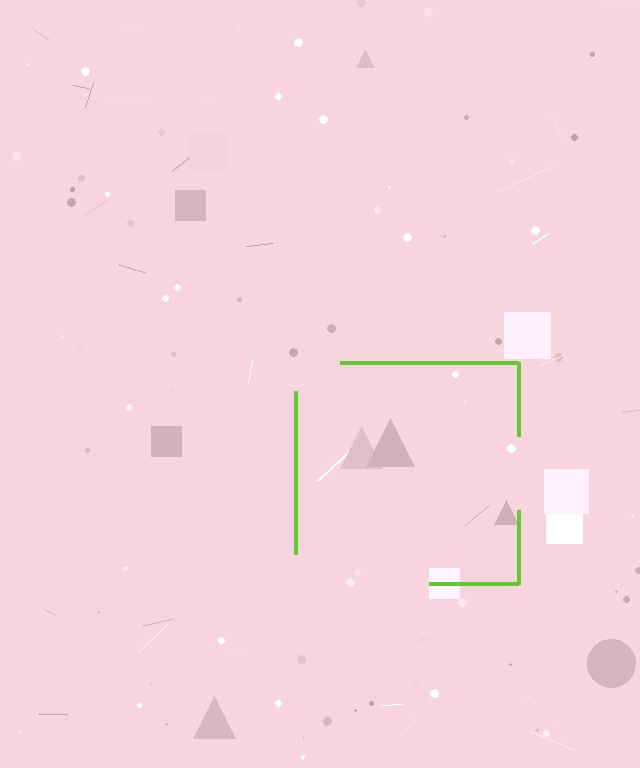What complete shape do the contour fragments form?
The contour fragments form a square.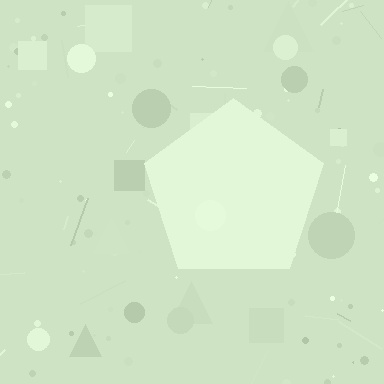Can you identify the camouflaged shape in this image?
The camouflaged shape is a pentagon.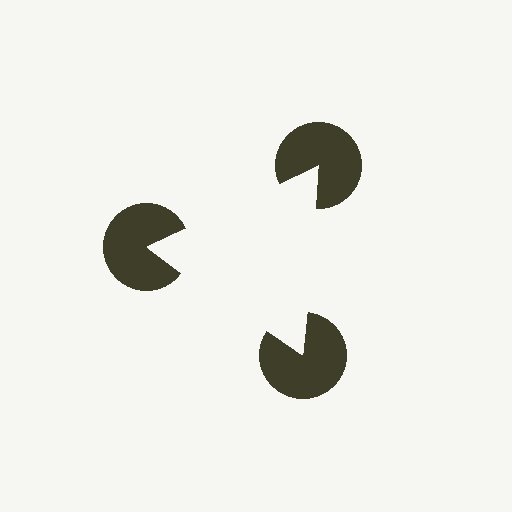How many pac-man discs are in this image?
There are 3 — one at each vertex of the illusory triangle.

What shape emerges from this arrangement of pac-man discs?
An illusory triangle — its edges are inferred from the aligned wedge cuts in the pac-man discs, not physically drawn.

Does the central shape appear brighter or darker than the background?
It typically appears slightly brighter than the background, even though no actual brightness change is drawn.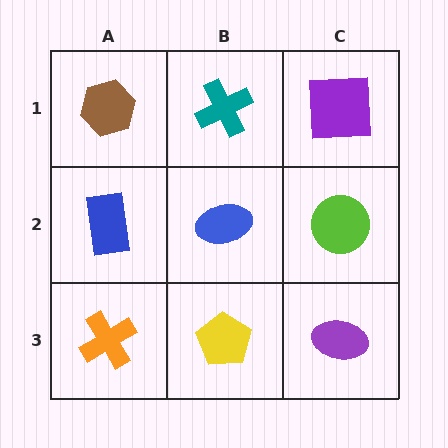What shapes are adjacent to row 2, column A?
A brown hexagon (row 1, column A), an orange cross (row 3, column A), a blue ellipse (row 2, column B).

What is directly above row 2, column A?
A brown hexagon.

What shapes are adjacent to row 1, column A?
A blue rectangle (row 2, column A), a teal cross (row 1, column B).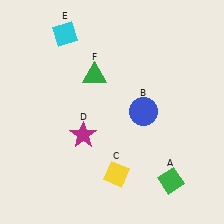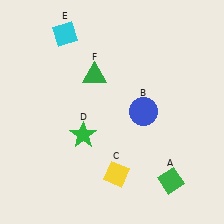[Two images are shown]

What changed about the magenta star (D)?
In Image 1, D is magenta. In Image 2, it changed to green.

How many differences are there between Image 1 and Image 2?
There is 1 difference between the two images.